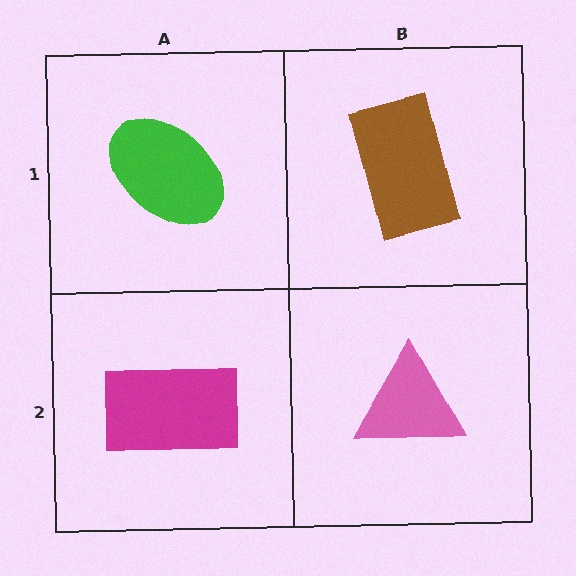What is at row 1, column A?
A green ellipse.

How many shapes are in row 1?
2 shapes.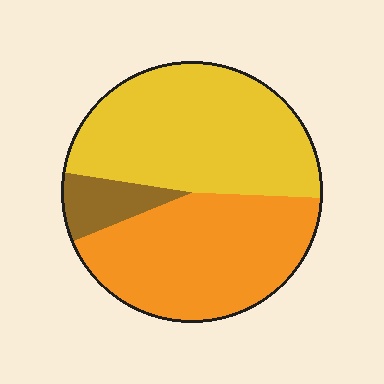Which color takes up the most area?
Yellow, at roughly 50%.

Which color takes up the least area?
Brown, at roughly 10%.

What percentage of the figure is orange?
Orange covers 43% of the figure.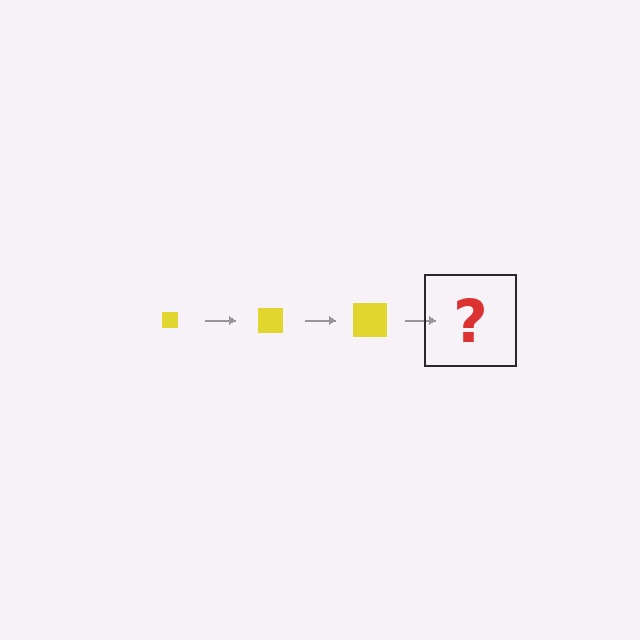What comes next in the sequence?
The next element should be a yellow square, larger than the previous one.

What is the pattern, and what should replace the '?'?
The pattern is that the square gets progressively larger each step. The '?' should be a yellow square, larger than the previous one.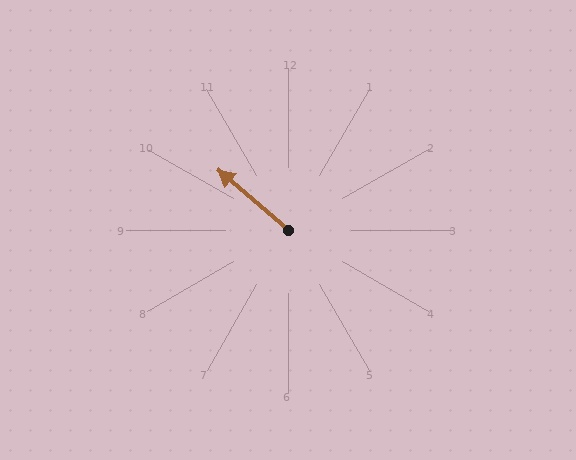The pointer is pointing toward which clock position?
Roughly 10 o'clock.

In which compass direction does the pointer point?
Northwest.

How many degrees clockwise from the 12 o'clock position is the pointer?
Approximately 310 degrees.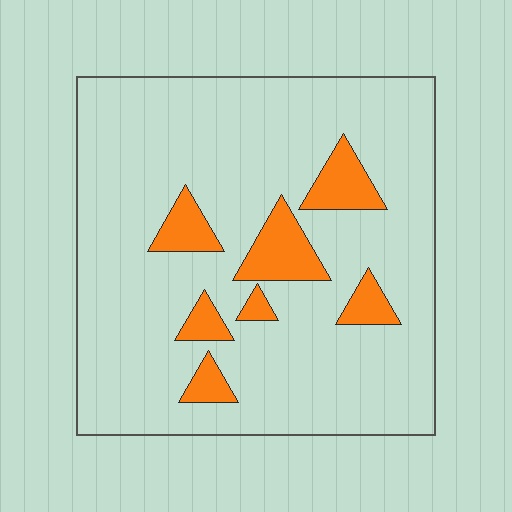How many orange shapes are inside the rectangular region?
7.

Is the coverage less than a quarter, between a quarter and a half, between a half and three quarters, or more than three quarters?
Less than a quarter.